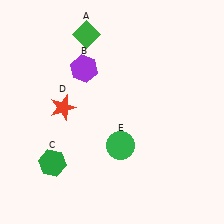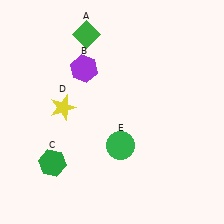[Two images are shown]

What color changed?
The star (D) changed from red in Image 1 to yellow in Image 2.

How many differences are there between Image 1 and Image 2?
There is 1 difference between the two images.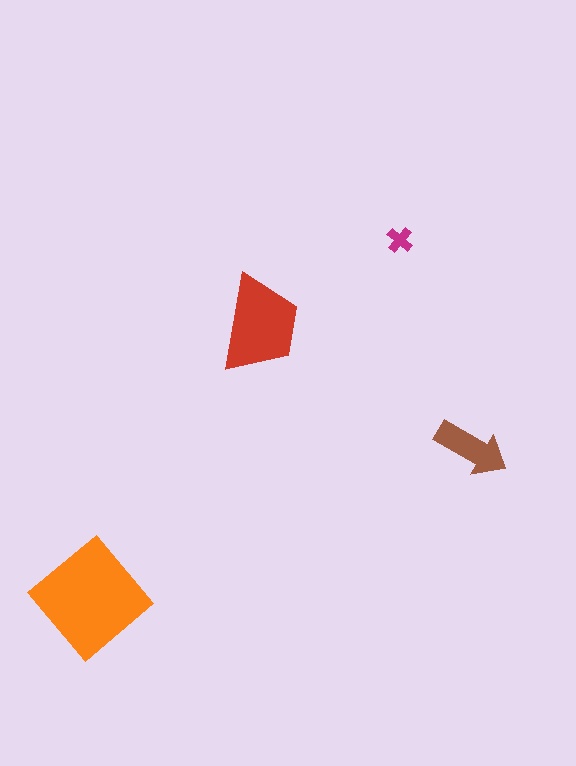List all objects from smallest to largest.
The magenta cross, the brown arrow, the red trapezoid, the orange diamond.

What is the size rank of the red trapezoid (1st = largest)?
2nd.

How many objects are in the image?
There are 4 objects in the image.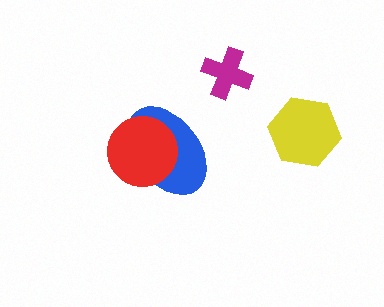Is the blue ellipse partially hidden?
Yes, it is partially covered by another shape.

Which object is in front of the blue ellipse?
The red circle is in front of the blue ellipse.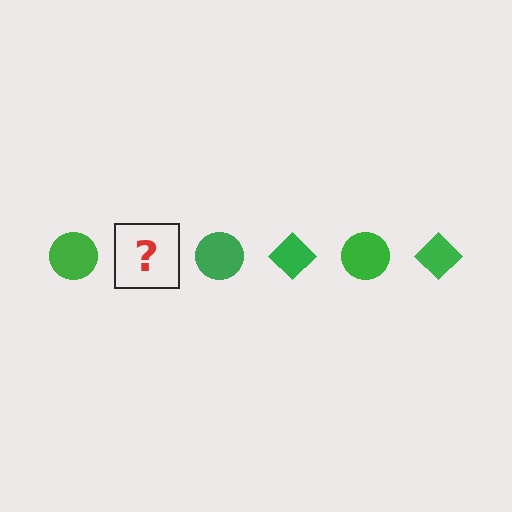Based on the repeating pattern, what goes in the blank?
The blank should be a green diamond.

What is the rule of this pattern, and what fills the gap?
The rule is that the pattern cycles through circle, diamond shapes in green. The gap should be filled with a green diamond.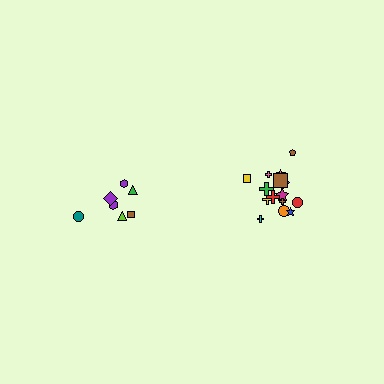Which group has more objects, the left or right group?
The right group.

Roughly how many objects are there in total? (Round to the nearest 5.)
Roughly 20 objects in total.